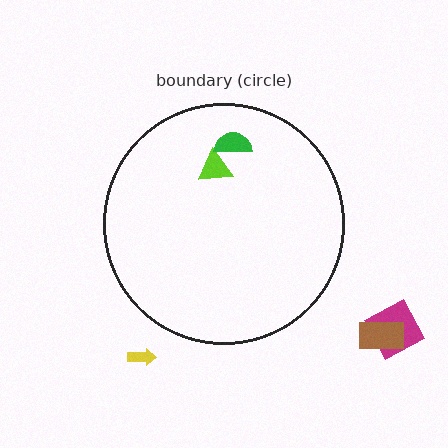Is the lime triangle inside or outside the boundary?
Inside.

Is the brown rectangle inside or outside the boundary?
Outside.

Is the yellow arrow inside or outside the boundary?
Outside.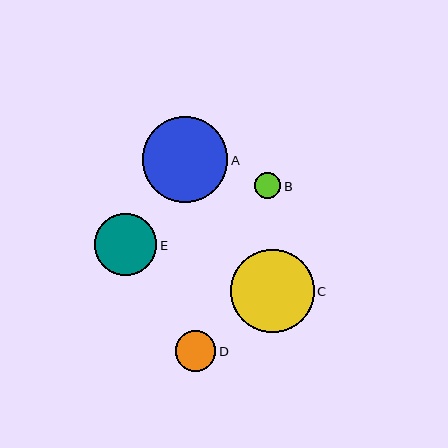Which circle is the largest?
Circle A is the largest with a size of approximately 85 pixels.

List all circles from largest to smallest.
From largest to smallest: A, C, E, D, B.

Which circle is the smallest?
Circle B is the smallest with a size of approximately 26 pixels.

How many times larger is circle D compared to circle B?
Circle D is approximately 1.6 times the size of circle B.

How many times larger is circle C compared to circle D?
Circle C is approximately 2.1 times the size of circle D.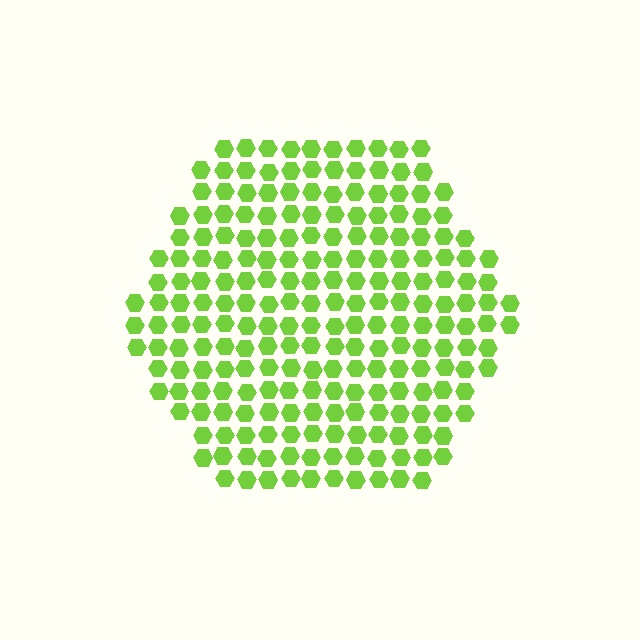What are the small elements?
The small elements are hexagons.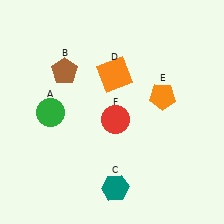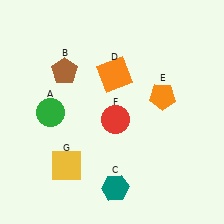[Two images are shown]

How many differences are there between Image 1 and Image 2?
There is 1 difference between the two images.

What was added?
A yellow square (G) was added in Image 2.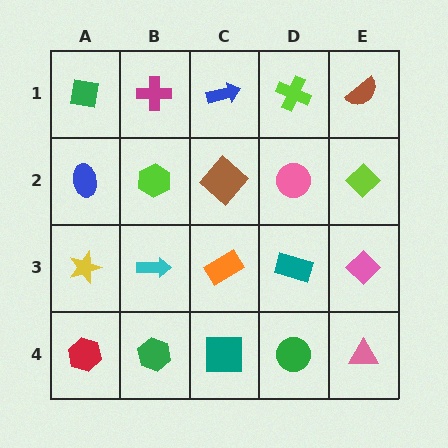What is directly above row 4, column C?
An orange rectangle.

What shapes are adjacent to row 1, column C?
A brown diamond (row 2, column C), a magenta cross (row 1, column B), a lime cross (row 1, column D).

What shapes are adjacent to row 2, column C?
A blue arrow (row 1, column C), an orange rectangle (row 3, column C), a lime hexagon (row 2, column B), a pink circle (row 2, column D).